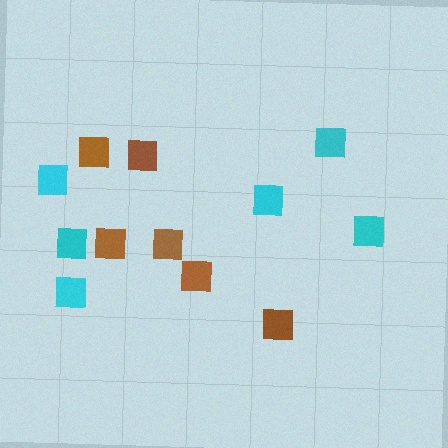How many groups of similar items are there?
There are 2 groups: one group of brown squares (6) and one group of cyan squares (6).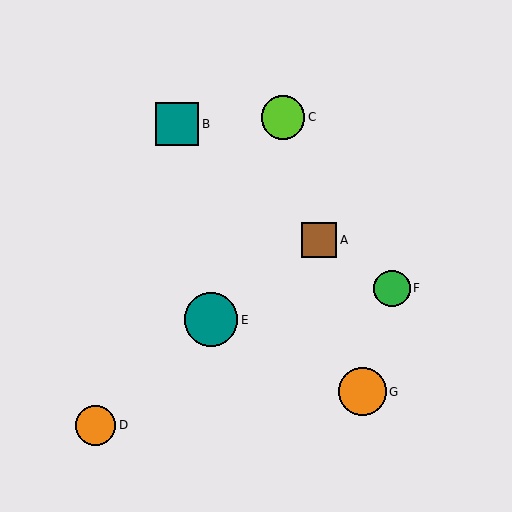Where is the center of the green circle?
The center of the green circle is at (392, 288).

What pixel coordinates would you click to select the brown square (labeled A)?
Click at (319, 240) to select the brown square A.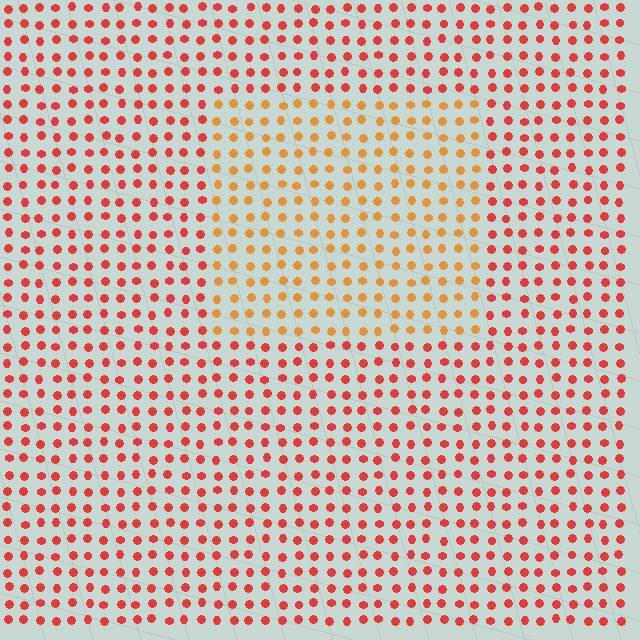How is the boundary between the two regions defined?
The boundary is defined purely by a slight shift in hue (about 33 degrees). Spacing, size, and orientation are identical on both sides.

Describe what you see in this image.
The image is filled with small red elements in a uniform arrangement. A rectangle-shaped region is visible where the elements are tinted to a slightly different hue, forming a subtle color boundary.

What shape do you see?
I see a rectangle.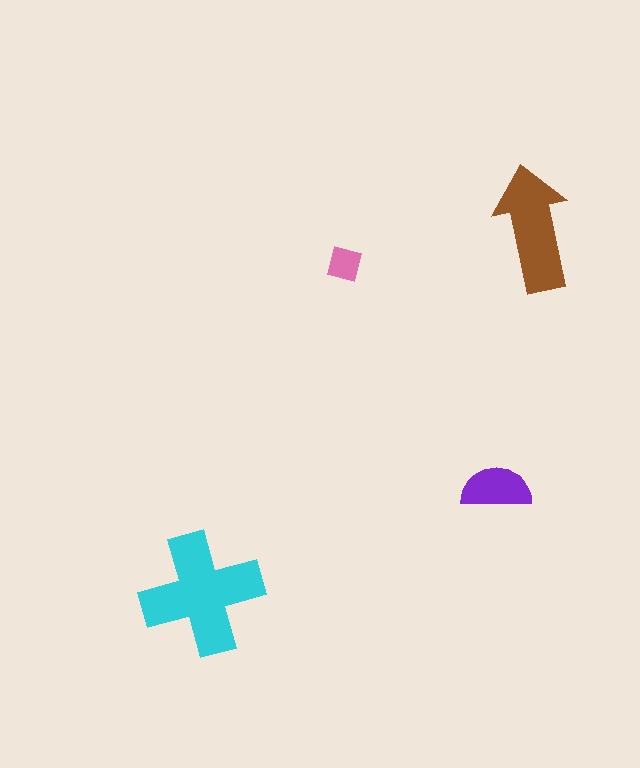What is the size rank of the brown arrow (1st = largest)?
2nd.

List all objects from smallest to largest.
The pink square, the purple semicircle, the brown arrow, the cyan cross.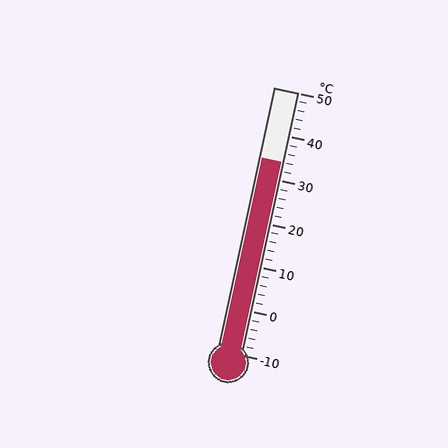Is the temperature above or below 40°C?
The temperature is below 40°C.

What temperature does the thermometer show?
The thermometer shows approximately 34°C.